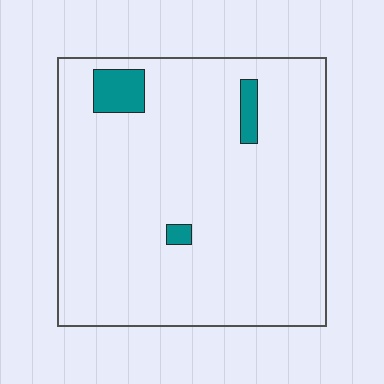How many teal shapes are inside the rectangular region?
3.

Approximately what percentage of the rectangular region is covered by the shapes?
Approximately 5%.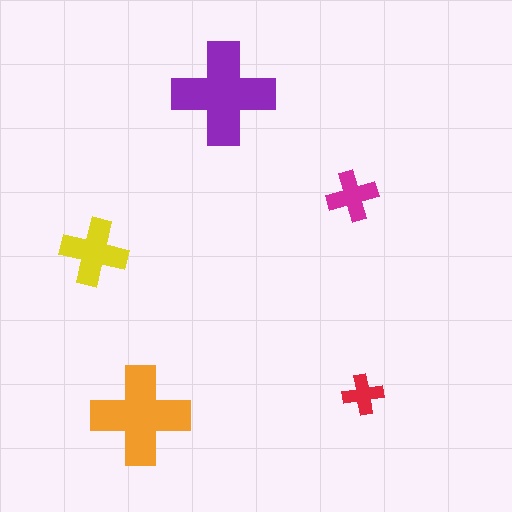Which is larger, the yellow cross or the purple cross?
The purple one.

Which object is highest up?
The purple cross is topmost.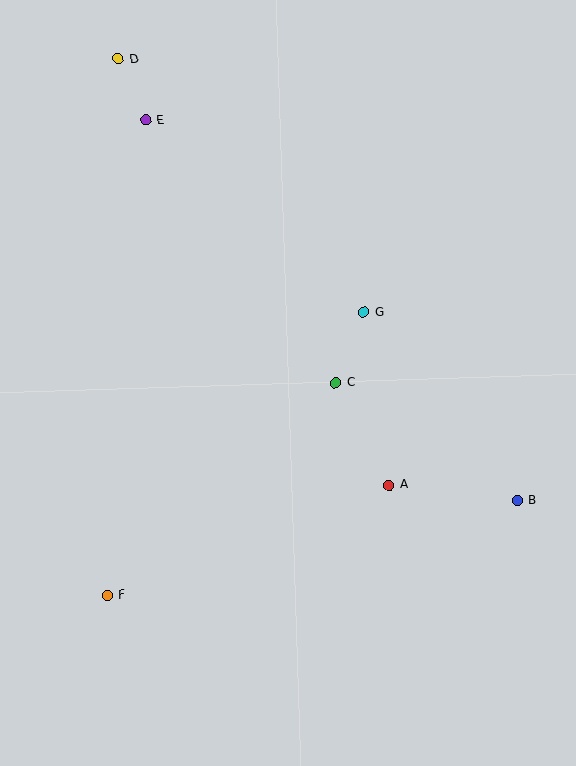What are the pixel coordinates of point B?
Point B is at (517, 501).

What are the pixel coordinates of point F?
Point F is at (107, 595).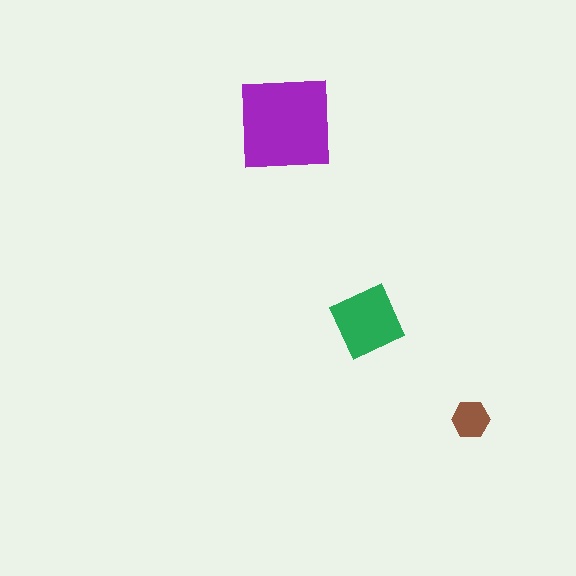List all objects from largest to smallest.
The purple square, the green square, the brown hexagon.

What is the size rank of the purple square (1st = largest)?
1st.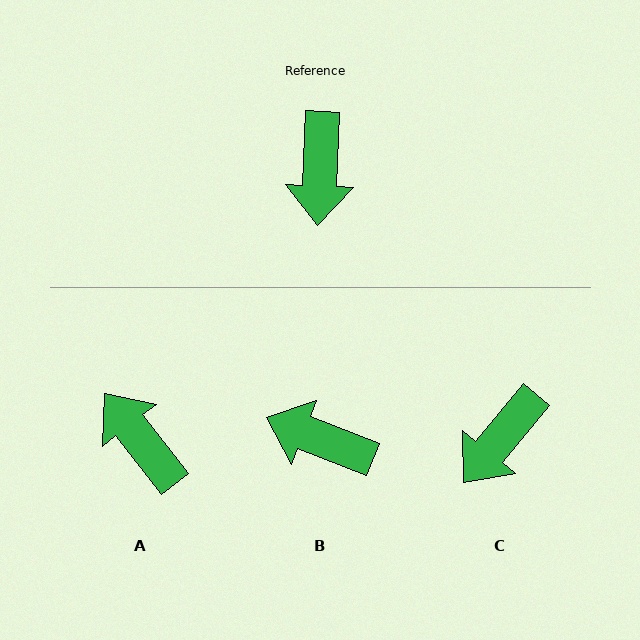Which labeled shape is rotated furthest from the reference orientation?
A, about 139 degrees away.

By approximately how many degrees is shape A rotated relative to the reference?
Approximately 139 degrees clockwise.